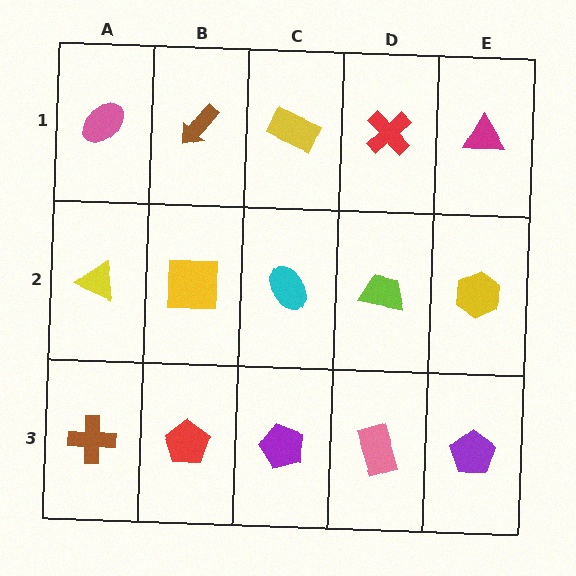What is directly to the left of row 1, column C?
A brown arrow.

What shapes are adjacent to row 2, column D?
A red cross (row 1, column D), a pink rectangle (row 3, column D), a cyan ellipse (row 2, column C), a yellow hexagon (row 2, column E).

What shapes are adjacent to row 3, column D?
A lime trapezoid (row 2, column D), a purple pentagon (row 3, column C), a purple pentagon (row 3, column E).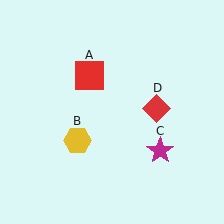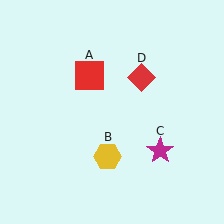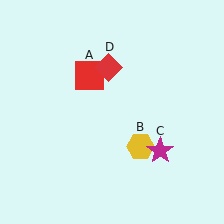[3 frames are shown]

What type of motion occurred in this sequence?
The yellow hexagon (object B), red diamond (object D) rotated counterclockwise around the center of the scene.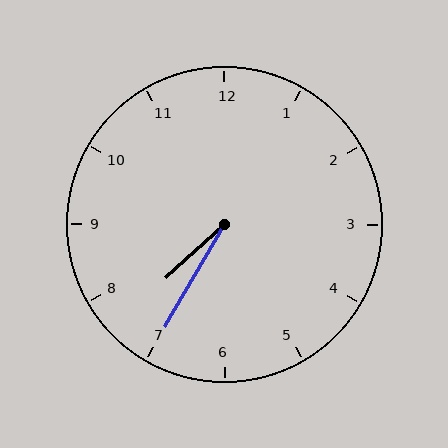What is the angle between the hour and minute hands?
Approximately 18 degrees.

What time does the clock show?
7:35.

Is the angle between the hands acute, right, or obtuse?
It is acute.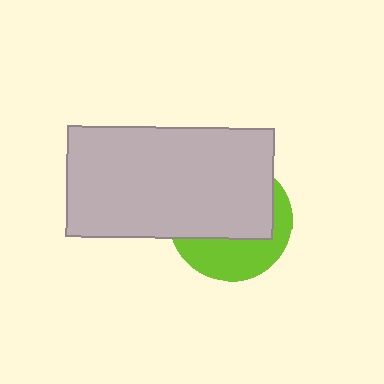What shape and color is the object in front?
The object in front is a light gray rectangle.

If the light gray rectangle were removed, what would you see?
You would see the complete lime circle.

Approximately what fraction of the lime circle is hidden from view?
Roughly 62% of the lime circle is hidden behind the light gray rectangle.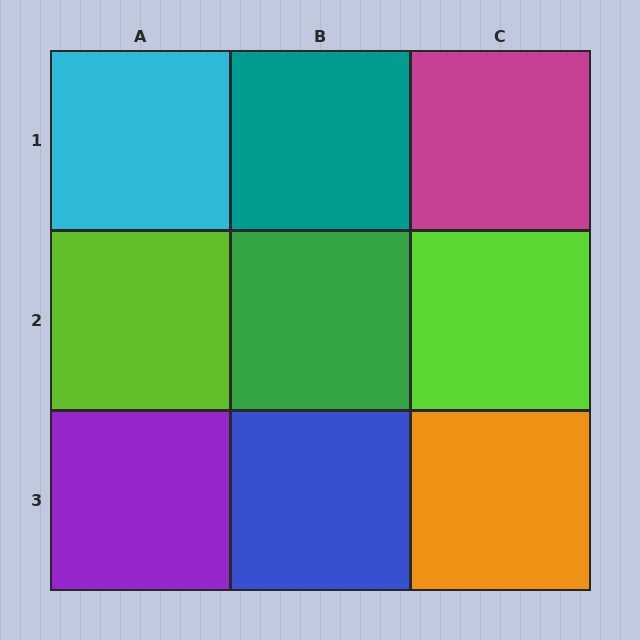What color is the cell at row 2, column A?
Lime.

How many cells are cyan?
1 cell is cyan.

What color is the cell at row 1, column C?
Magenta.